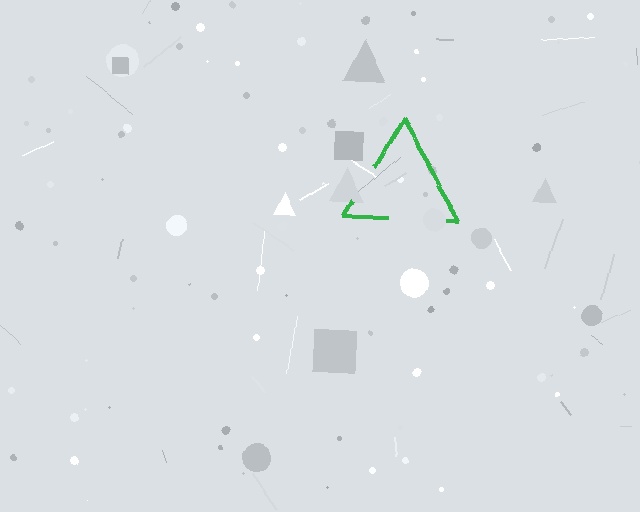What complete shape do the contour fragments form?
The contour fragments form a triangle.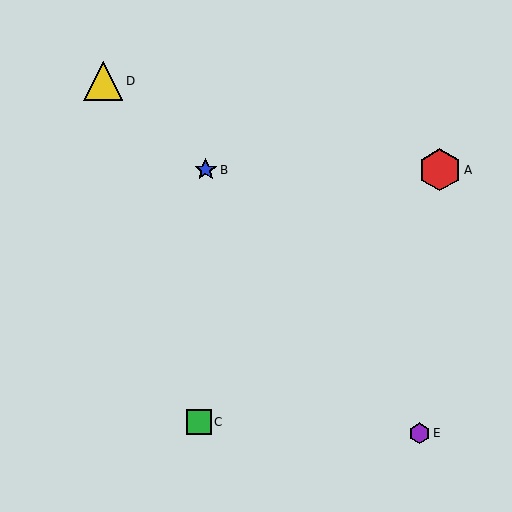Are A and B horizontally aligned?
Yes, both are at y≈170.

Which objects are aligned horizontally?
Objects A, B are aligned horizontally.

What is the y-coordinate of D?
Object D is at y≈81.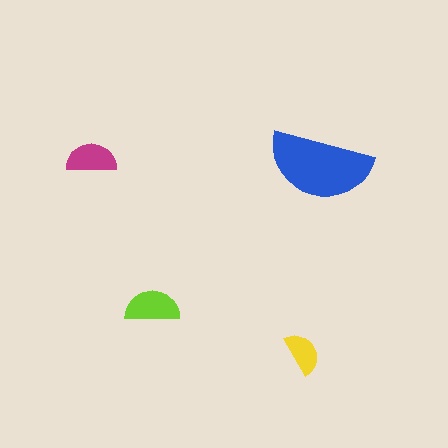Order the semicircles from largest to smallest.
the blue one, the lime one, the magenta one, the yellow one.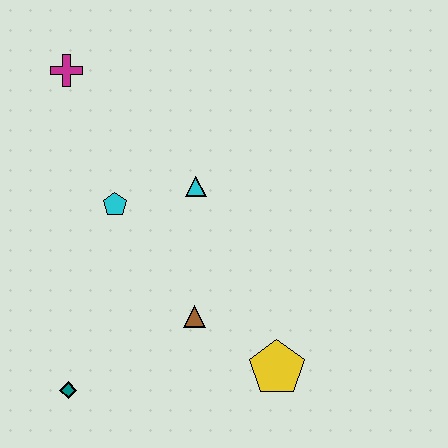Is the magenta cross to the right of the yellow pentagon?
No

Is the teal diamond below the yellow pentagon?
Yes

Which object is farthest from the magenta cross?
The yellow pentagon is farthest from the magenta cross.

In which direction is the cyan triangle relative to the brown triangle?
The cyan triangle is above the brown triangle.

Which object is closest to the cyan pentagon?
The cyan triangle is closest to the cyan pentagon.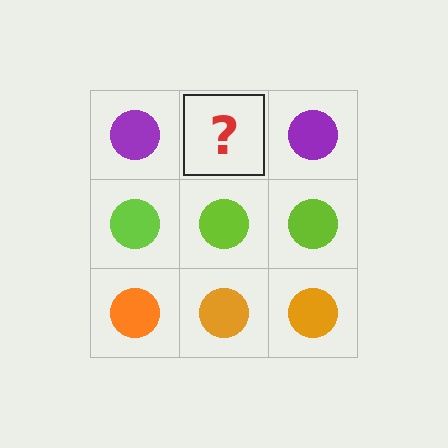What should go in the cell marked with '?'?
The missing cell should contain a purple circle.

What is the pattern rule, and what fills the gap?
The rule is that each row has a consistent color. The gap should be filled with a purple circle.